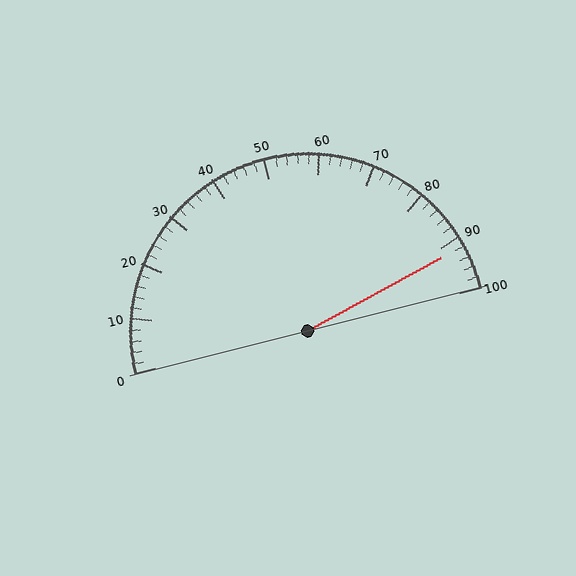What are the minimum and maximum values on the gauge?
The gauge ranges from 0 to 100.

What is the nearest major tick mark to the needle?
The nearest major tick mark is 90.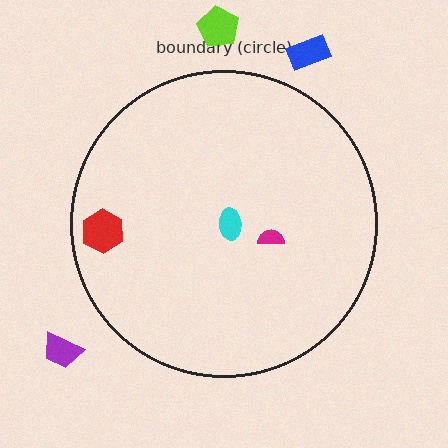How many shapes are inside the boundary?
3 inside, 3 outside.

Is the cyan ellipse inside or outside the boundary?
Inside.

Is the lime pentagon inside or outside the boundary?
Outside.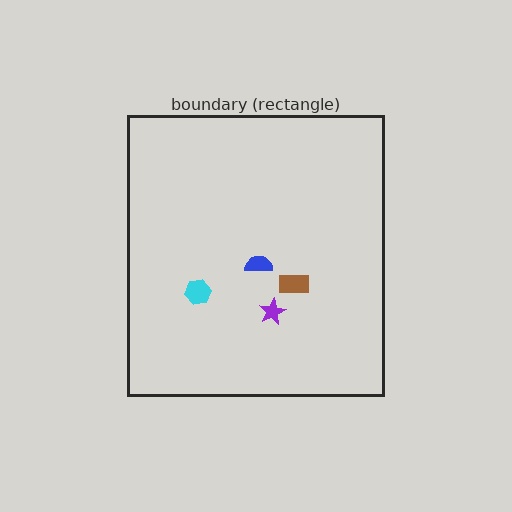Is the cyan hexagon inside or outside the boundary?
Inside.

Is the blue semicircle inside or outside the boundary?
Inside.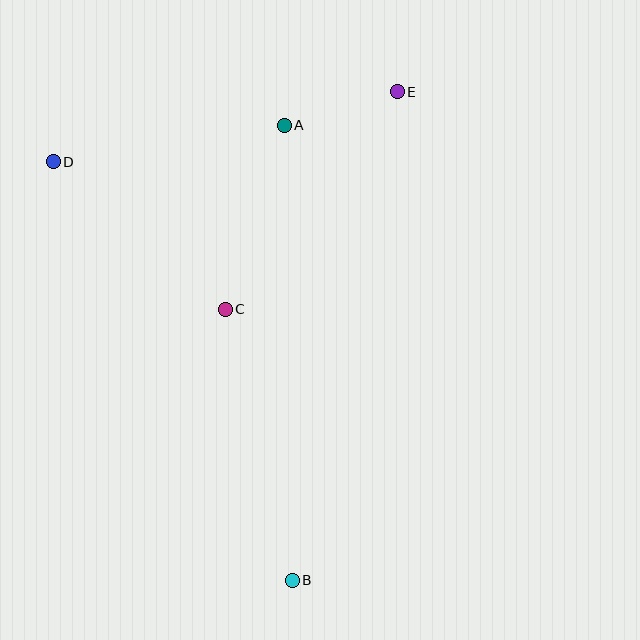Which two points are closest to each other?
Points A and E are closest to each other.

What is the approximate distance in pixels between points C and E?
The distance between C and E is approximately 277 pixels.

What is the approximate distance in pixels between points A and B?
The distance between A and B is approximately 455 pixels.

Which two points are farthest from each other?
Points B and E are farthest from each other.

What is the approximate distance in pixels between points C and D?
The distance between C and D is approximately 227 pixels.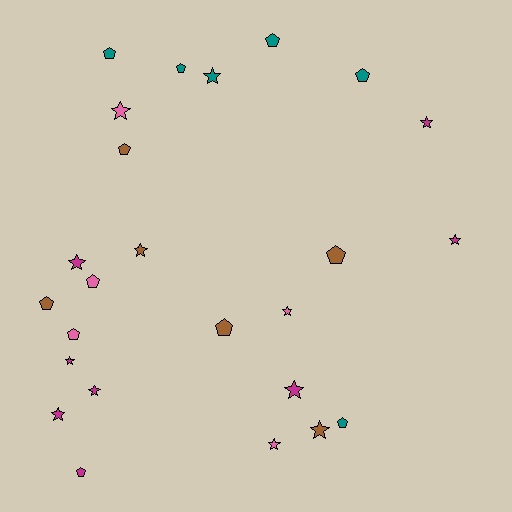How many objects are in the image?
There are 25 objects.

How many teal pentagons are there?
There are 5 teal pentagons.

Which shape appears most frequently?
Star, with 13 objects.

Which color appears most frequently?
Magenta, with 8 objects.